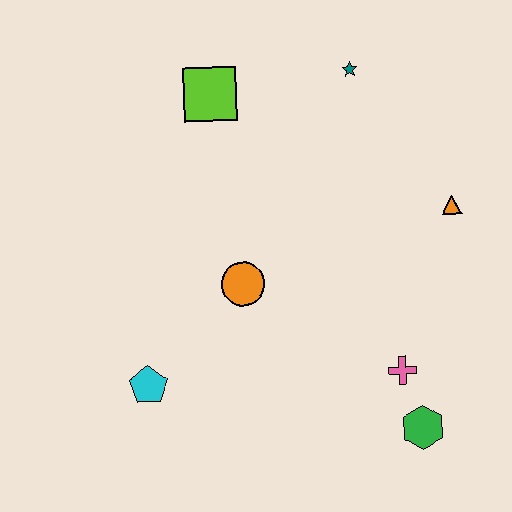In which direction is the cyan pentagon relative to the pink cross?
The cyan pentagon is to the left of the pink cross.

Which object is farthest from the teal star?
The cyan pentagon is farthest from the teal star.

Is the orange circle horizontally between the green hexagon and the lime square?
Yes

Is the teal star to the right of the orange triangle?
No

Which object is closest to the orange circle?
The cyan pentagon is closest to the orange circle.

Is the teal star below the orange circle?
No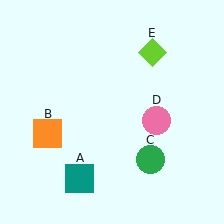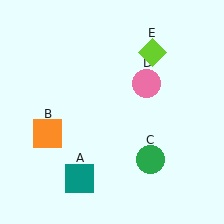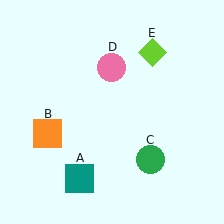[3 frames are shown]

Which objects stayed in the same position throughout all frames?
Teal square (object A) and orange square (object B) and green circle (object C) and lime diamond (object E) remained stationary.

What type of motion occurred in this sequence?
The pink circle (object D) rotated counterclockwise around the center of the scene.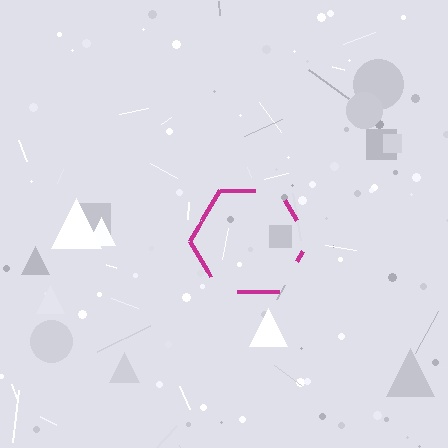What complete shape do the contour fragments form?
The contour fragments form a hexagon.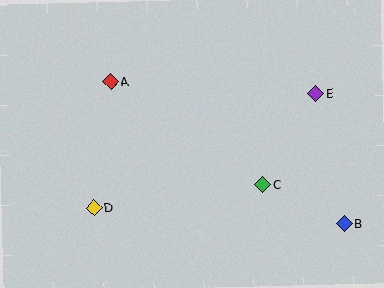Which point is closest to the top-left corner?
Point A is closest to the top-left corner.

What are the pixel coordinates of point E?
Point E is at (316, 94).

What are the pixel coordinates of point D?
Point D is at (94, 208).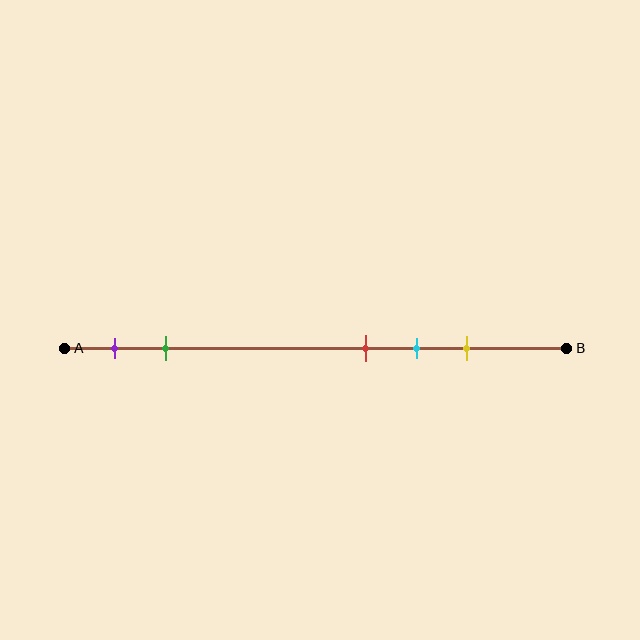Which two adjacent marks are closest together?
The red and cyan marks are the closest adjacent pair.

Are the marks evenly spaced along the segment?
No, the marks are not evenly spaced.